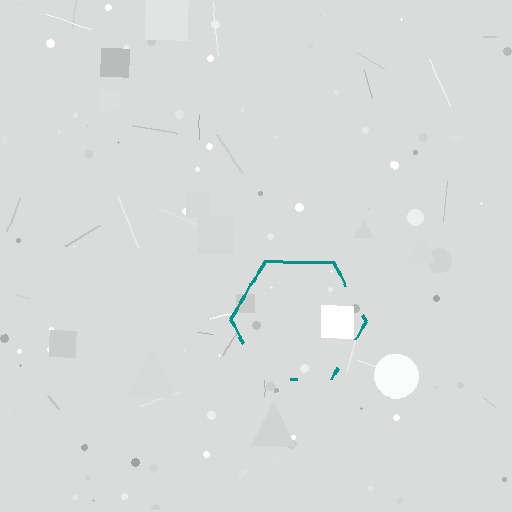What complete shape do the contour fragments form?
The contour fragments form a hexagon.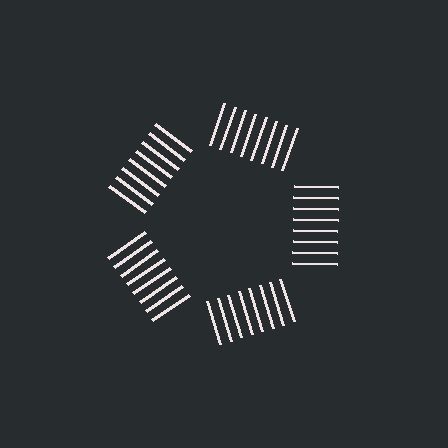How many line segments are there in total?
40 — 8 along each of the 5 edges.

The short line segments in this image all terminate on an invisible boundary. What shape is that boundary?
An illusory pentagon — the line segments terminate on its edges but no continuous stroke is drawn.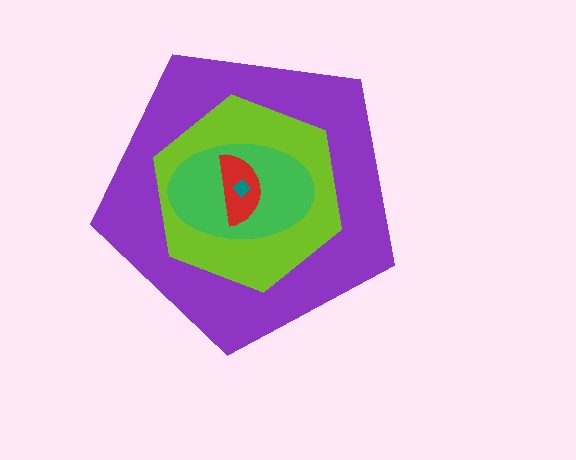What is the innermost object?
The teal diamond.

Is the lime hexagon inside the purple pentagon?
Yes.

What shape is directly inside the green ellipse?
The red semicircle.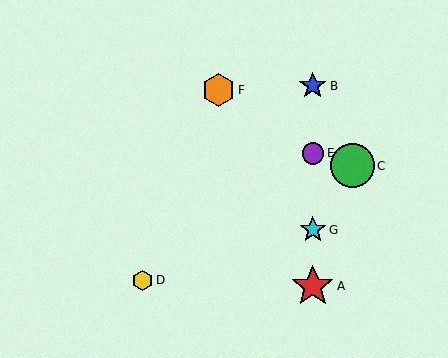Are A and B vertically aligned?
Yes, both are at x≈313.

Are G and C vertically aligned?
No, G is at x≈313 and C is at x≈352.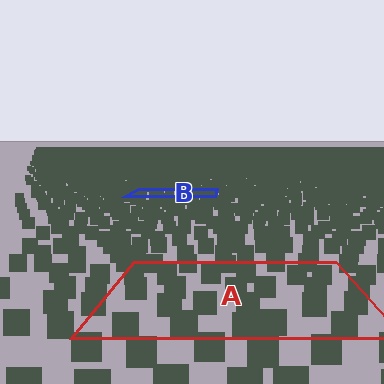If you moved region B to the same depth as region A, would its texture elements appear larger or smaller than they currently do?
They would appear larger. At a closer depth, the same texture elements are projected at a bigger on-screen size.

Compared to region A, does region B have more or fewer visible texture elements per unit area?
Region B has more texture elements per unit area — they are packed more densely because it is farther away.